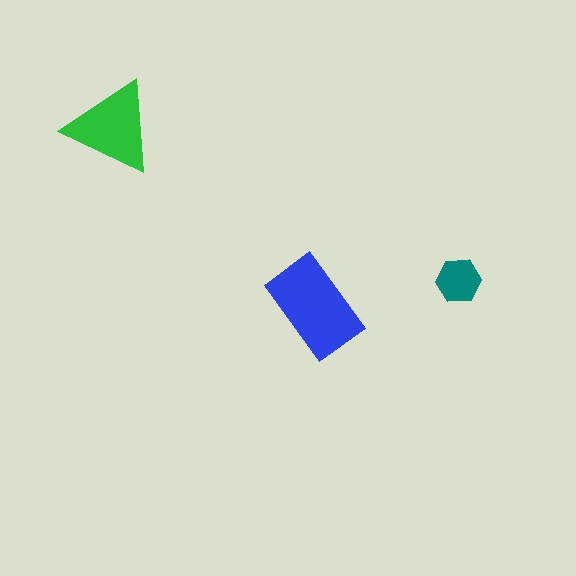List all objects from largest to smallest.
The blue rectangle, the green triangle, the teal hexagon.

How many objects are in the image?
There are 3 objects in the image.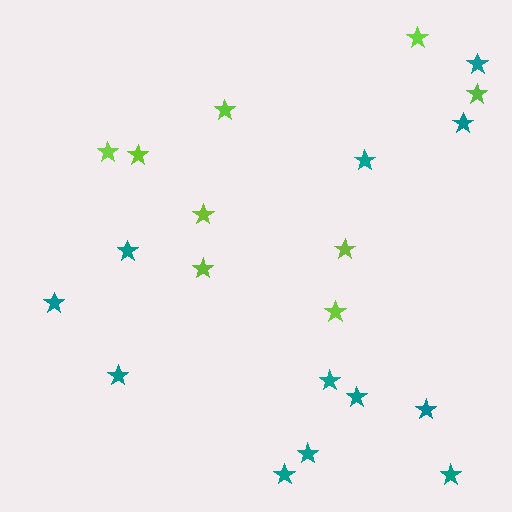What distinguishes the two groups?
There are 2 groups: one group of lime stars (9) and one group of teal stars (12).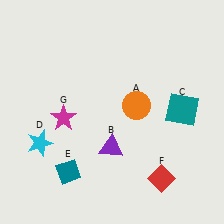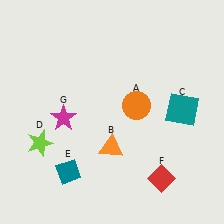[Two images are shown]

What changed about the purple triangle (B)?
In Image 1, B is purple. In Image 2, it changed to orange.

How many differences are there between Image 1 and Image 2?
There are 2 differences between the two images.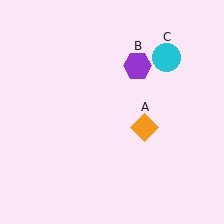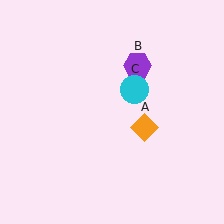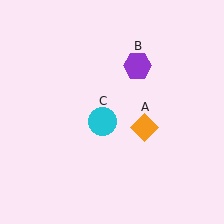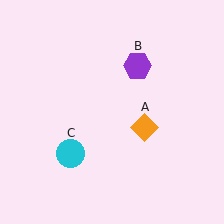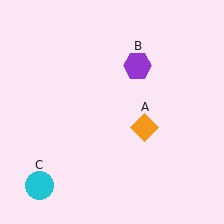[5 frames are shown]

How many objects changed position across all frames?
1 object changed position: cyan circle (object C).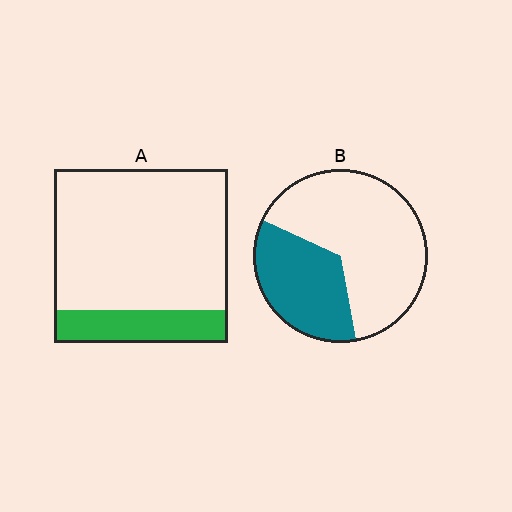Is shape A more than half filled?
No.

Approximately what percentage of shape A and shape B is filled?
A is approximately 20% and B is approximately 35%.